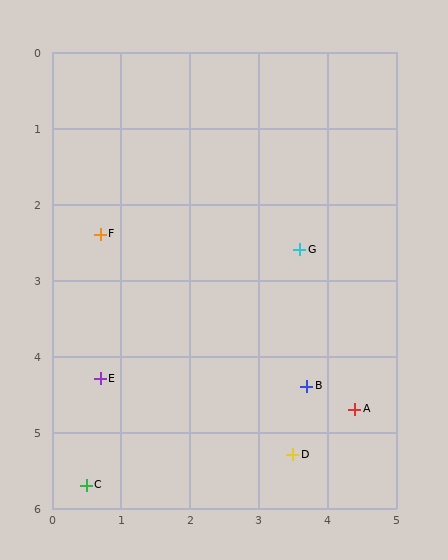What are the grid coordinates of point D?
Point D is at approximately (3.5, 5.3).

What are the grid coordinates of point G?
Point G is at approximately (3.6, 2.6).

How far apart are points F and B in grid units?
Points F and B are about 3.6 grid units apart.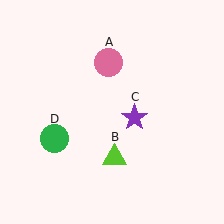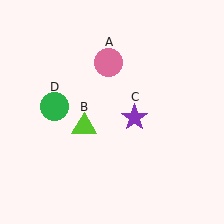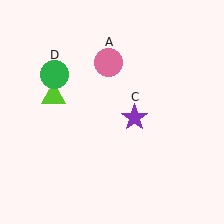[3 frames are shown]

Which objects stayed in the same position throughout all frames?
Pink circle (object A) and purple star (object C) remained stationary.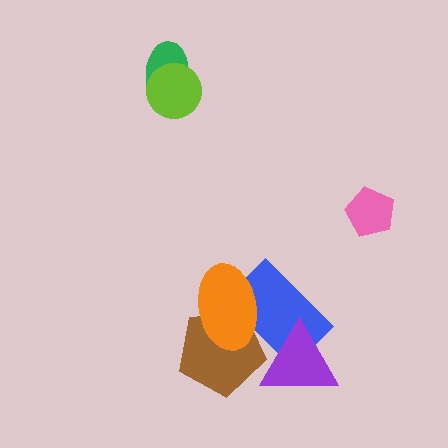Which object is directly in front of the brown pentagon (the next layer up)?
The purple triangle is directly in front of the brown pentagon.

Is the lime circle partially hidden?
No, no other shape covers it.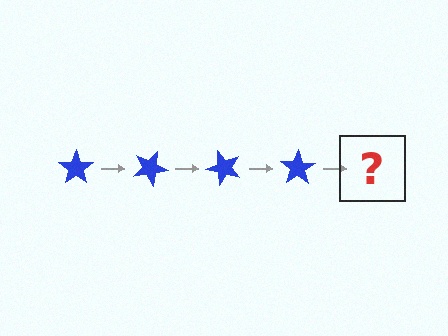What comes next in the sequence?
The next element should be a blue star rotated 100 degrees.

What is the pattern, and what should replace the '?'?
The pattern is that the star rotates 25 degrees each step. The '?' should be a blue star rotated 100 degrees.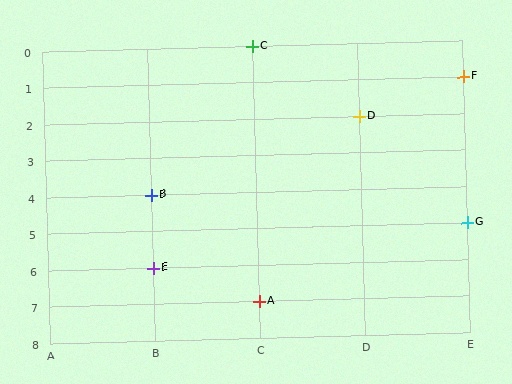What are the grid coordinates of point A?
Point A is at grid coordinates (C, 7).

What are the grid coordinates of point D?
Point D is at grid coordinates (D, 2).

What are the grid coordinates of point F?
Point F is at grid coordinates (E, 1).